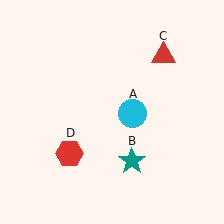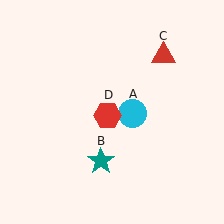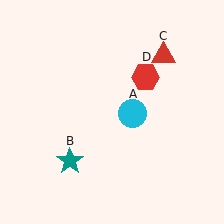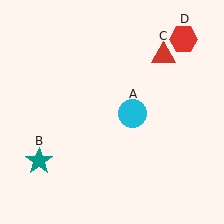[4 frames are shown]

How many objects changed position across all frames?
2 objects changed position: teal star (object B), red hexagon (object D).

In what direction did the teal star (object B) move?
The teal star (object B) moved left.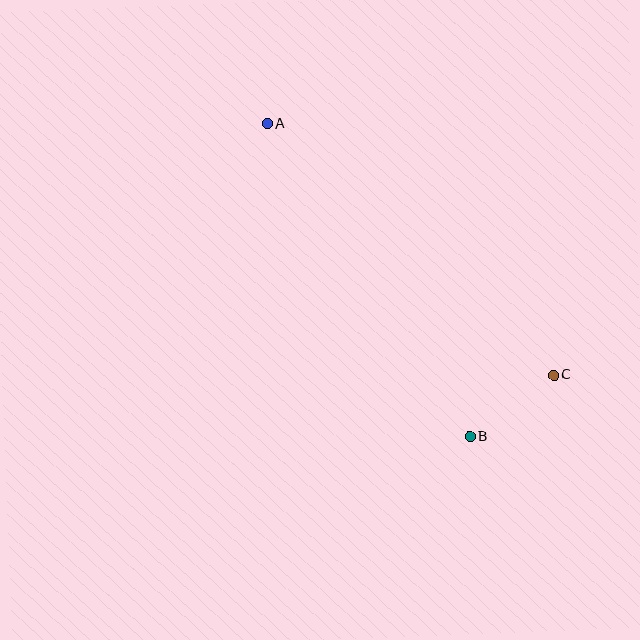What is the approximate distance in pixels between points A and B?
The distance between A and B is approximately 373 pixels.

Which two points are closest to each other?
Points B and C are closest to each other.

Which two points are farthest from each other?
Points A and C are farthest from each other.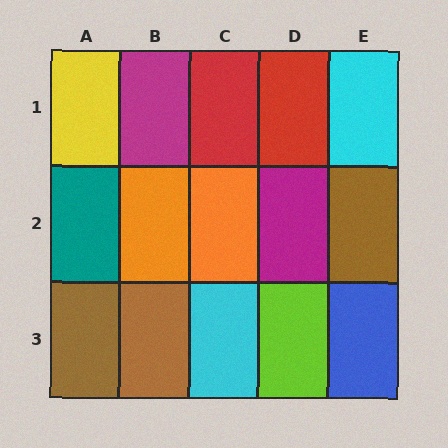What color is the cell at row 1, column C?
Red.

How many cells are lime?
1 cell is lime.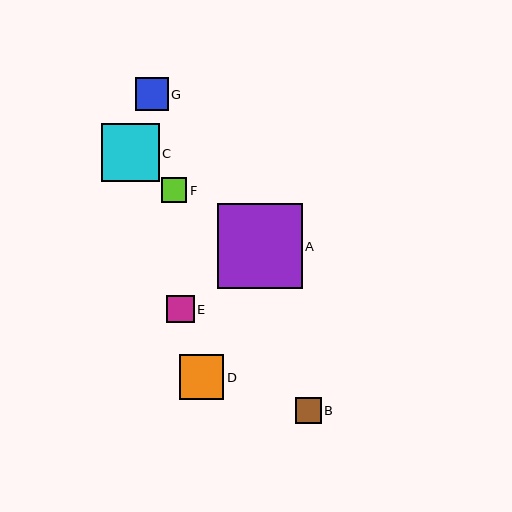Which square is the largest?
Square A is the largest with a size of approximately 85 pixels.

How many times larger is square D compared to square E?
Square D is approximately 1.6 times the size of square E.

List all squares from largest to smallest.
From largest to smallest: A, C, D, G, E, B, F.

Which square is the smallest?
Square F is the smallest with a size of approximately 25 pixels.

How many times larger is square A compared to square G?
Square A is approximately 2.6 times the size of square G.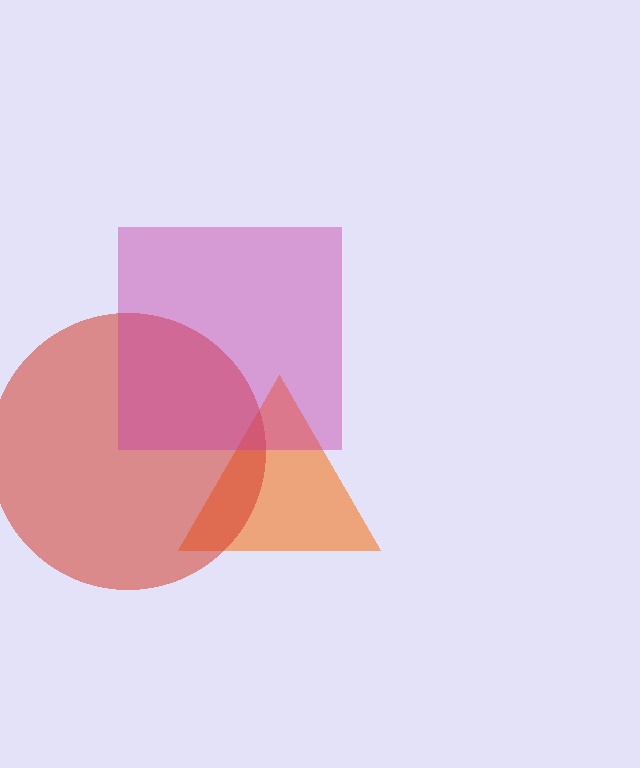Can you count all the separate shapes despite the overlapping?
Yes, there are 3 separate shapes.